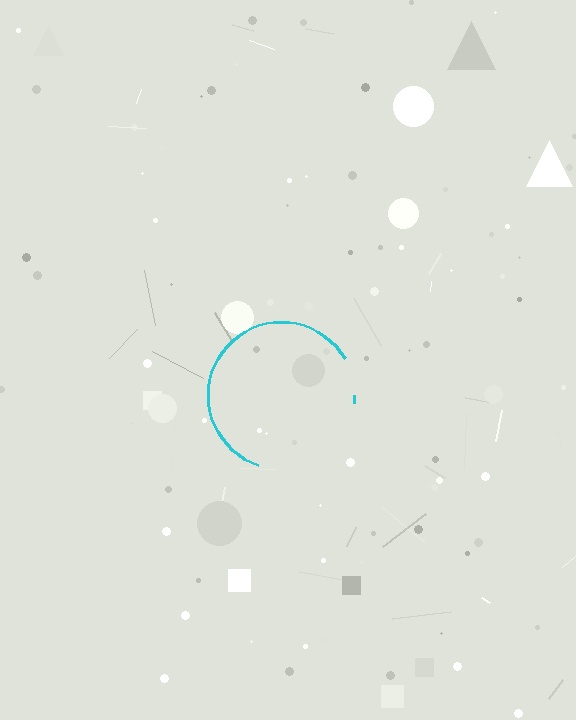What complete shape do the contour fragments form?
The contour fragments form a circle.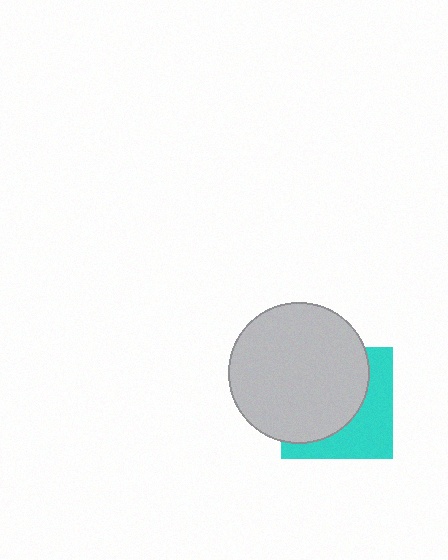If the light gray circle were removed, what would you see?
You would see the complete cyan square.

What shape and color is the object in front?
The object in front is a light gray circle.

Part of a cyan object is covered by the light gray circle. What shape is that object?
It is a square.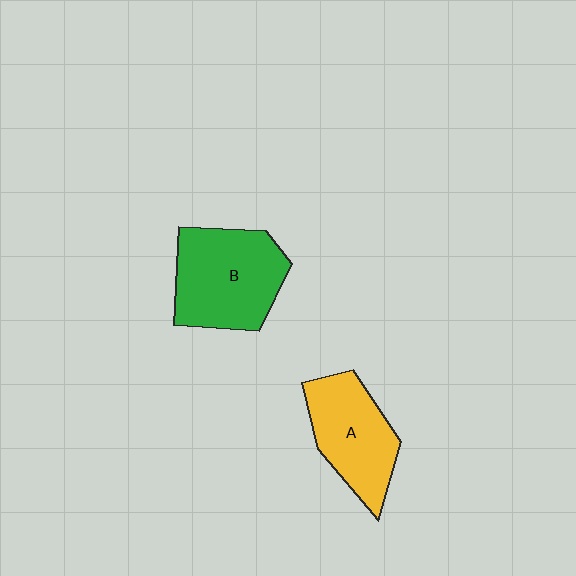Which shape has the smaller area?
Shape A (yellow).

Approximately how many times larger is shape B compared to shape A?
Approximately 1.2 times.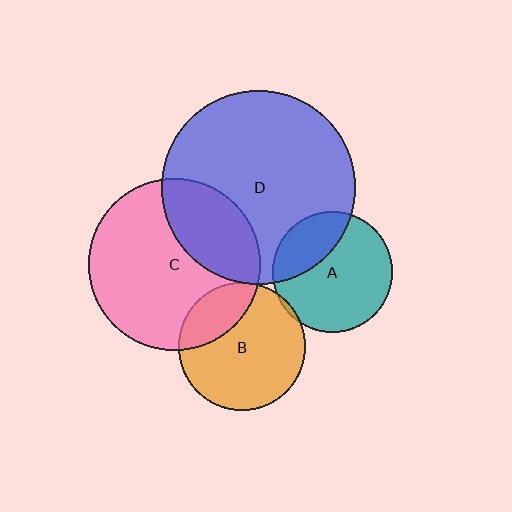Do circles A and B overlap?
Yes.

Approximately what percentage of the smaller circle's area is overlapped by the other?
Approximately 5%.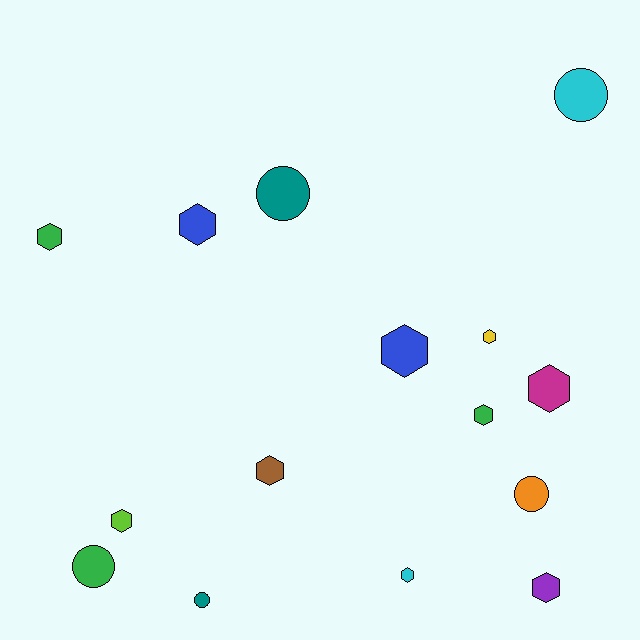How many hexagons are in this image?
There are 10 hexagons.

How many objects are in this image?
There are 15 objects.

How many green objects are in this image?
There are 3 green objects.